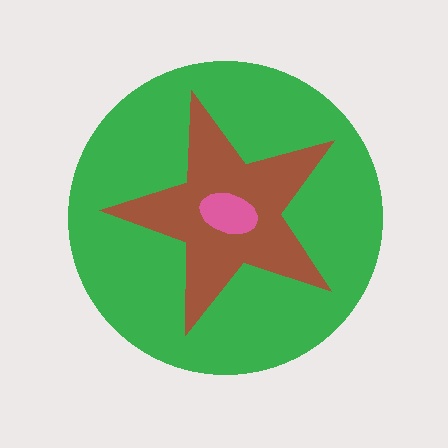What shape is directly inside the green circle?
The brown star.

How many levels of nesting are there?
3.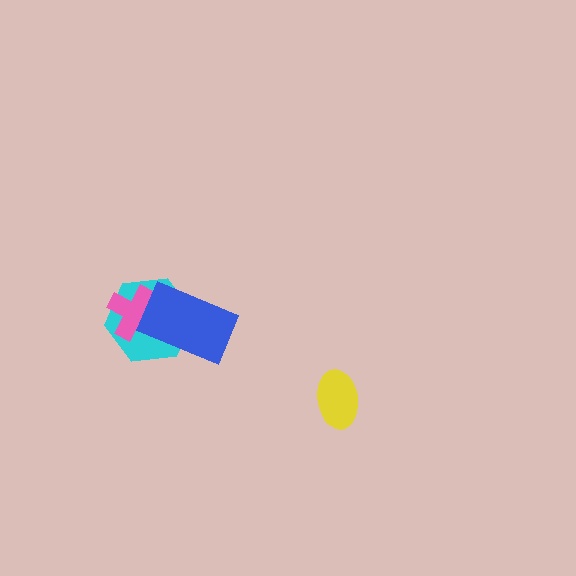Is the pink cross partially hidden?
Yes, it is partially covered by another shape.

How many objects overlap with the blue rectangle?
2 objects overlap with the blue rectangle.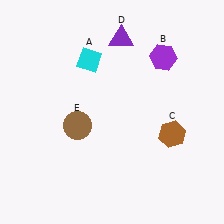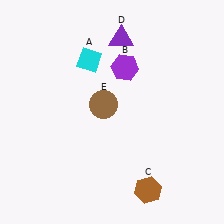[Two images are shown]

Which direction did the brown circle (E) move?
The brown circle (E) moved right.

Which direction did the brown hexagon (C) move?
The brown hexagon (C) moved down.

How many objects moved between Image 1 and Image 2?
3 objects moved between the two images.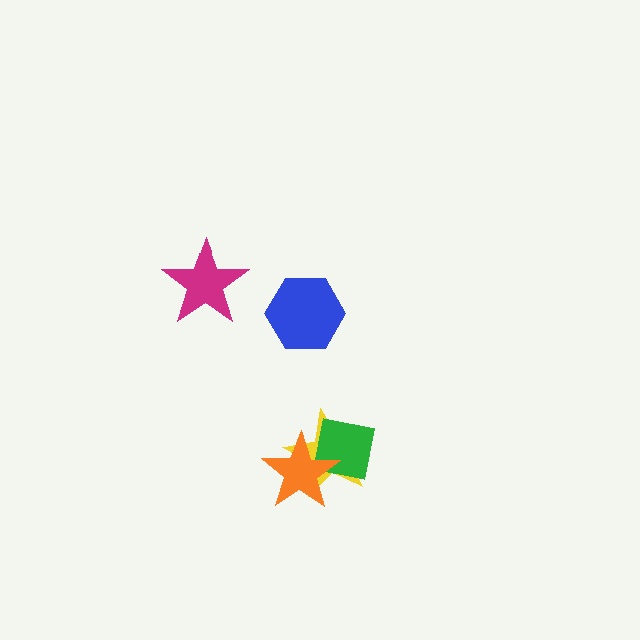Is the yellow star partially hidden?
Yes, it is partially covered by another shape.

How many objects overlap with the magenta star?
0 objects overlap with the magenta star.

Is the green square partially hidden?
Yes, it is partially covered by another shape.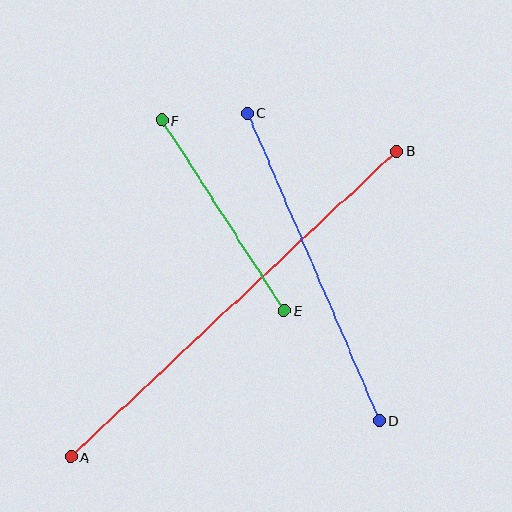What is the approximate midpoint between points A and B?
The midpoint is at approximately (234, 304) pixels.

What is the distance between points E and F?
The distance is approximately 227 pixels.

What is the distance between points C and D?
The distance is approximately 335 pixels.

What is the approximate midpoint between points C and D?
The midpoint is at approximately (313, 267) pixels.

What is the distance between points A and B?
The distance is approximately 447 pixels.